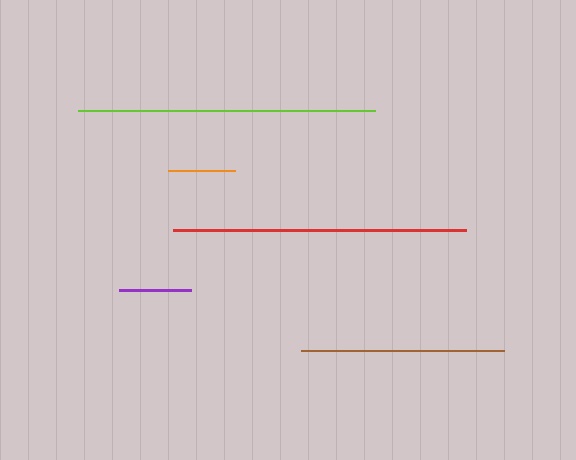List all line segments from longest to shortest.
From longest to shortest: lime, red, brown, purple, orange.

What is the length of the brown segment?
The brown segment is approximately 203 pixels long.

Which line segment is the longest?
The lime line is the longest at approximately 297 pixels.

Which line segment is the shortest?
The orange line is the shortest at approximately 66 pixels.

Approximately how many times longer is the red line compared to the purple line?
The red line is approximately 4.1 times the length of the purple line.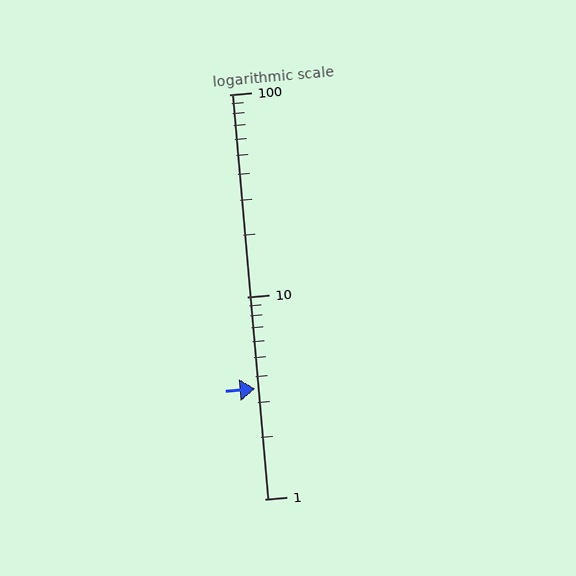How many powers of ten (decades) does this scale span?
The scale spans 2 decades, from 1 to 100.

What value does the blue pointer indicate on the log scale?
The pointer indicates approximately 3.5.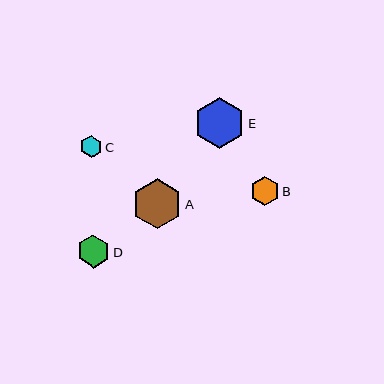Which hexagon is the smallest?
Hexagon C is the smallest with a size of approximately 22 pixels.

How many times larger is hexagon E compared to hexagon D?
Hexagon E is approximately 1.6 times the size of hexagon D.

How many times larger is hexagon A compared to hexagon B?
Hexagon A is approximately 1.7 times the size of hexagon B.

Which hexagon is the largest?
Hexagon E is the largest with a size of approximately 51 pixels.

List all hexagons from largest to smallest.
From largest to smallest: E, A, D, B, C.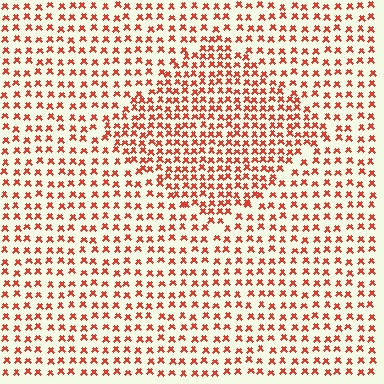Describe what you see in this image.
The image contains small red elements arranged at two different densities. A diamond-shaped region is visible where the elements are more densely packed than the surrounding area.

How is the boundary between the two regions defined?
The boundary is defined by a change in element density (approximately 1.7x ratio). All elements are the same color, size, and shape.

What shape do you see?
I see a diamond.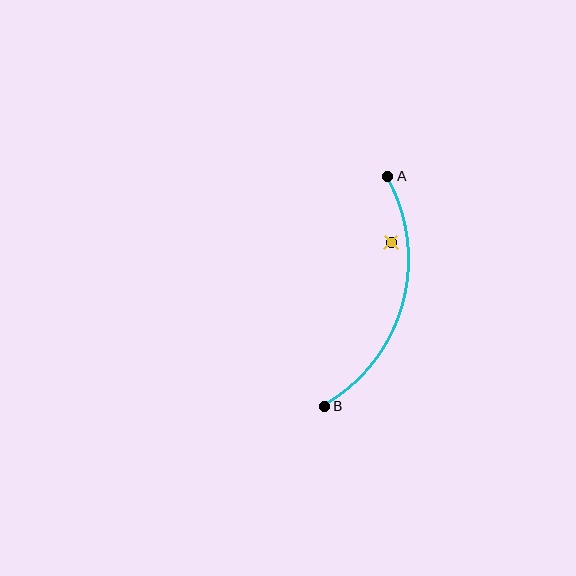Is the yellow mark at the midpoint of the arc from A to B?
No — the yellow mark does not lie on the arc at all. It sits slightly inside the curve.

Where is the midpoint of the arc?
The arc midpoint is the point on the curve farthest from the straight line joining A and B. It sits to the right of that line.